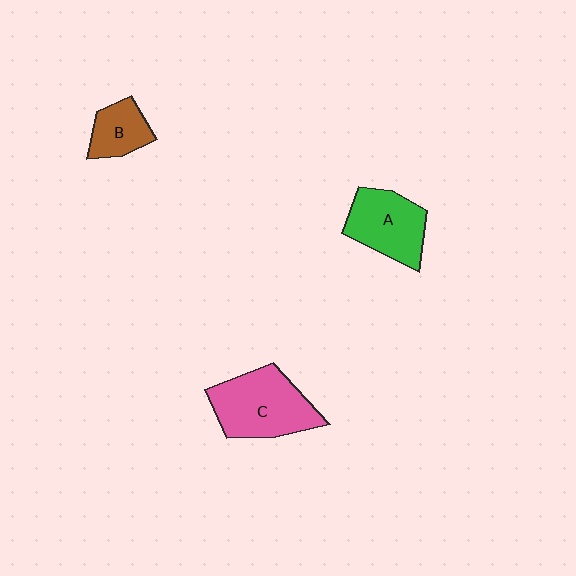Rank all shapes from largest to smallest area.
From largest to smallest: C (pink), A (green), B (brown).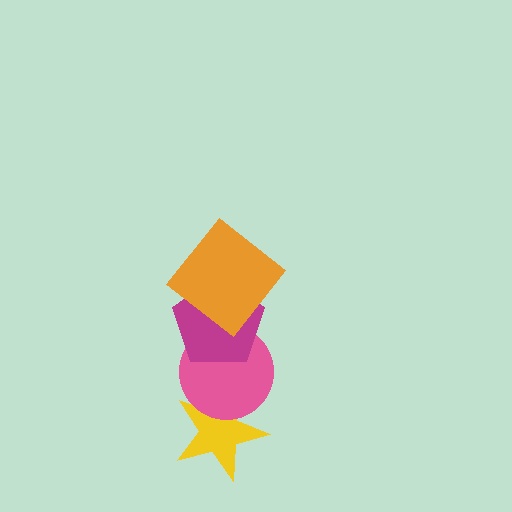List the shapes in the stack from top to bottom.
From top to bottom: the orange diamond, the magenta pentagon, the pink circle, the yellow star.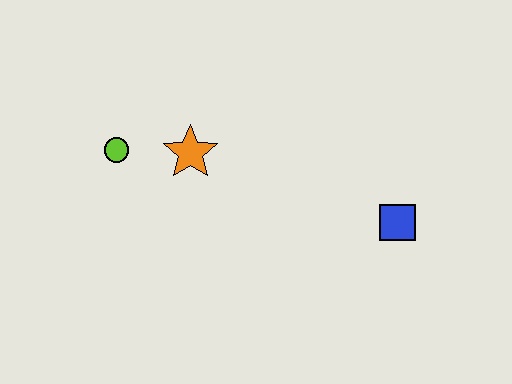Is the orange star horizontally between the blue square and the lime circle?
Yes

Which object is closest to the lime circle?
The orange star is closest to the lime circle.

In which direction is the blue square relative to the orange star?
The blue square is to the right of the orange star.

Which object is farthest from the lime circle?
The blue square is farthest from the lime circle.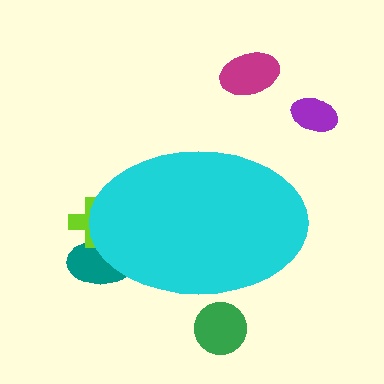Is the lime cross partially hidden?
Yes, the lime cross is partially hidden behind the cyan ellipse.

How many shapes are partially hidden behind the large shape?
3 shapes are partially hidden.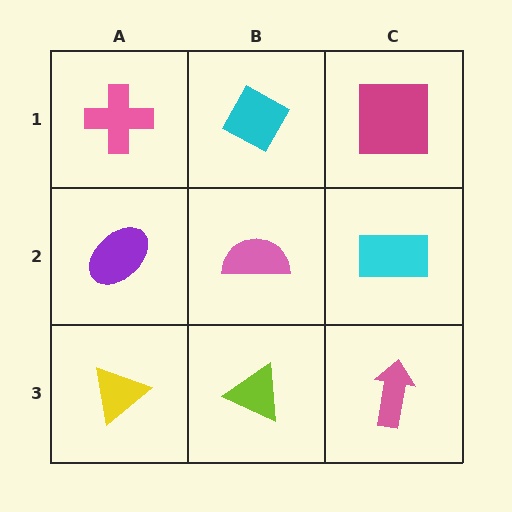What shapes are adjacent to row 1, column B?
A pink semicircle (row 2, column B), a pink cross (row 1, column A), a magenta square (row 1, column C).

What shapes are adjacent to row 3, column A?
A purple ellipse (row 2, column A), a lime triangle (row 3, column B).